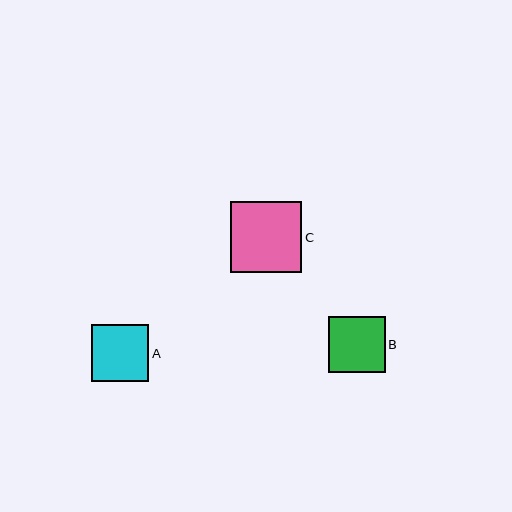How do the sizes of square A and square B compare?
Square A and square B are approximately the same size.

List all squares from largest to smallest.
From largest to smallest: C, A, B.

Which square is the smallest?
Square B is the smallest with a size of approximately 56 pixels.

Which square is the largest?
Square C is the largest with a size of approximately 71 pixels.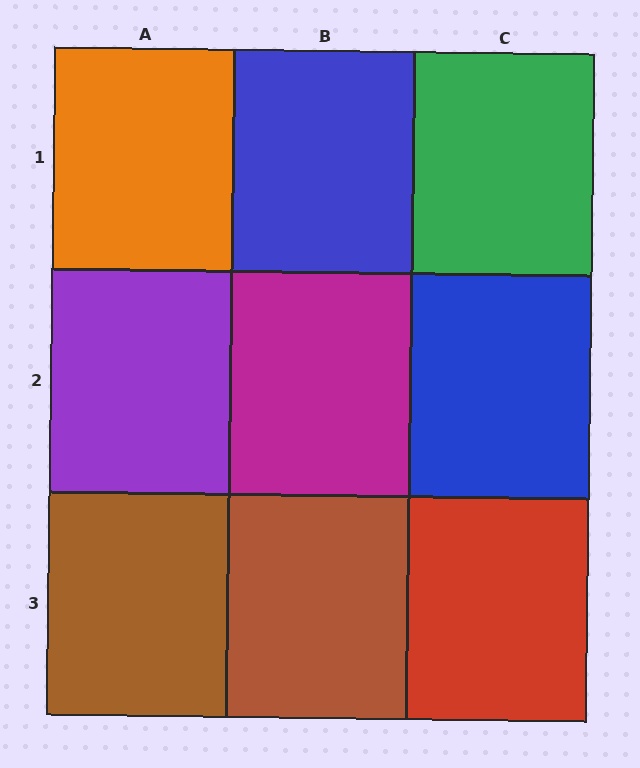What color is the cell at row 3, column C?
Red.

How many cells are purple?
1 cell is purple.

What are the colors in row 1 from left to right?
Orange, blue, green.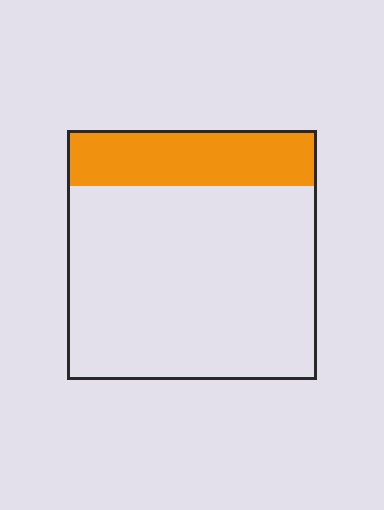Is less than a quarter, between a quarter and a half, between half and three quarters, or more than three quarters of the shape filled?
Less than a quarter.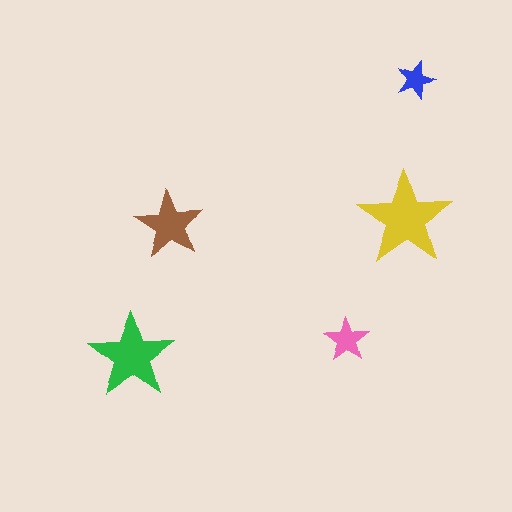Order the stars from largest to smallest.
the yellow one, the green one, the brown one, the pink one, the blue one.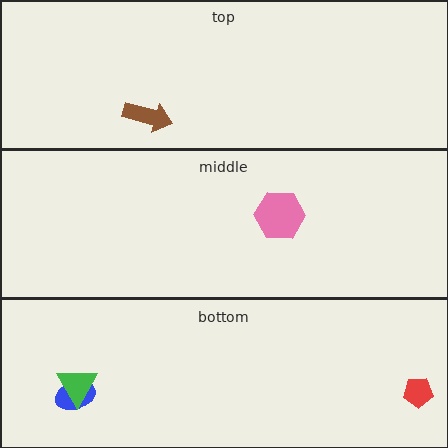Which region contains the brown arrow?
The top region.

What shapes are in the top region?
The brown arrow.